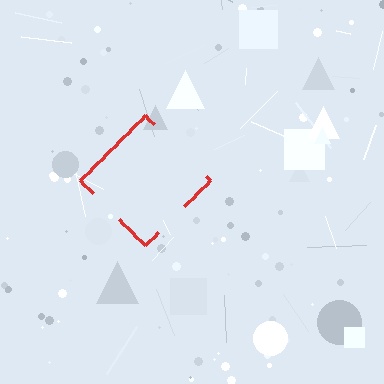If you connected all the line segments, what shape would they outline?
They would outline a diamond.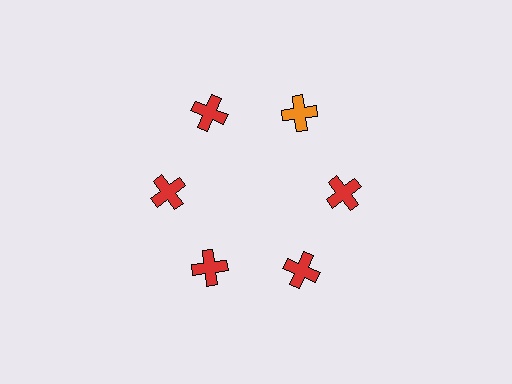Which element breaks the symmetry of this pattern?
The orange cross at roughly the 1 o'clock position breaks the symmetry. All other shapes are red crosses.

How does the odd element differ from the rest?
It has a different color: orange instead of red.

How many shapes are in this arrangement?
There are 6 shapes arranged in a ring pattern.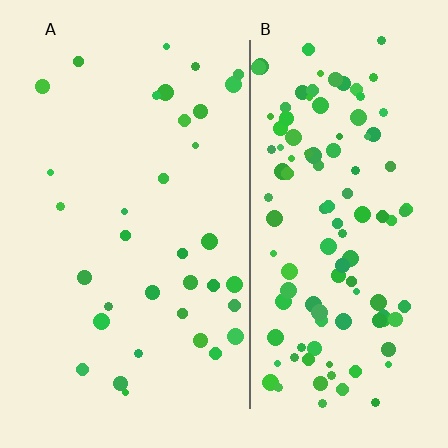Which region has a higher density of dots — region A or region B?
B (the right).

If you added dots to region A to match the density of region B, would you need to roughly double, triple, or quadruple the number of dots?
Approximately triple.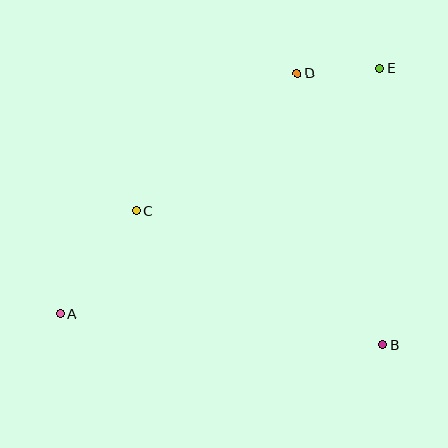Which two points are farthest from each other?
Points A and E are farthest from each other.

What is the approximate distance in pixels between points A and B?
The distance between A and B is approximately 324 pixels.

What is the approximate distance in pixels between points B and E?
The distance between B and E is approximately 276 pixels.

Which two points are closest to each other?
Points D and E are closest to each other.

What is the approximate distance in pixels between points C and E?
The distance between C and E is approximately 282 pixels.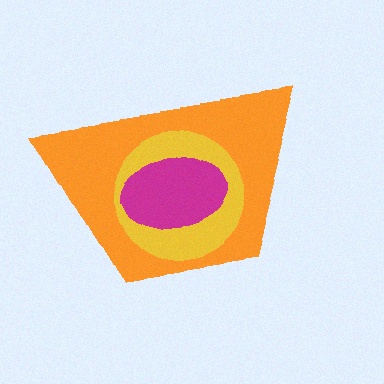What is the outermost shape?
The orange trapezoid.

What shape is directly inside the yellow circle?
The magenta ellipse.